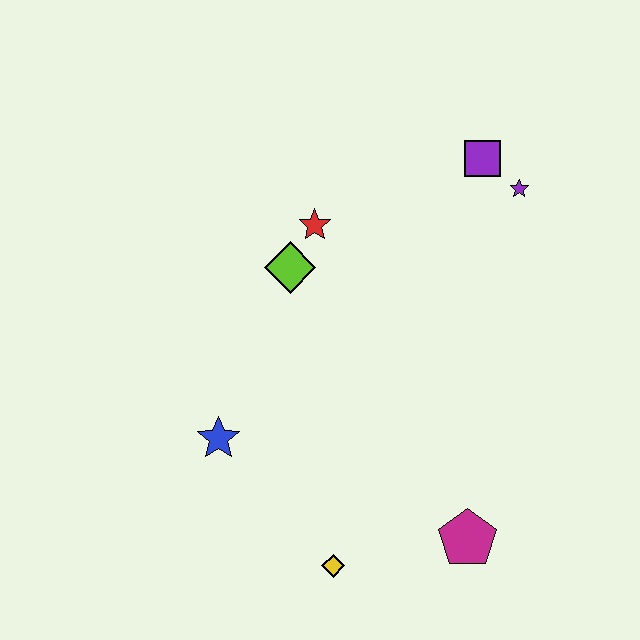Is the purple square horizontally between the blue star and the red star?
No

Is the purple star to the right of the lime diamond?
Yes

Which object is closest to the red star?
The lime diamond is closest to the red star.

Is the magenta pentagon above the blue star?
No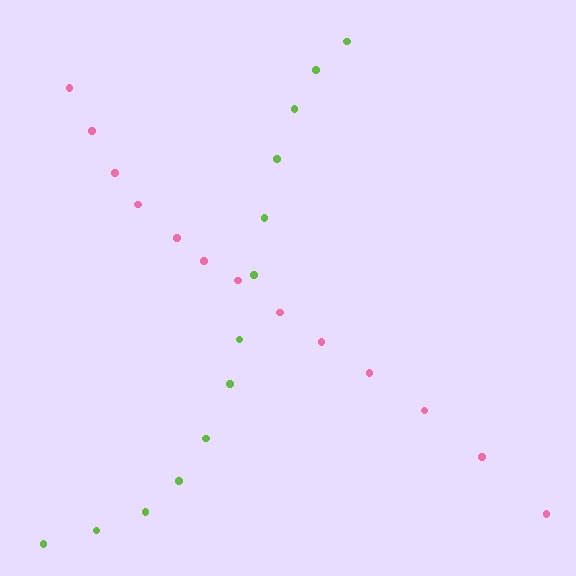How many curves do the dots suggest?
There are 2 distinct paths.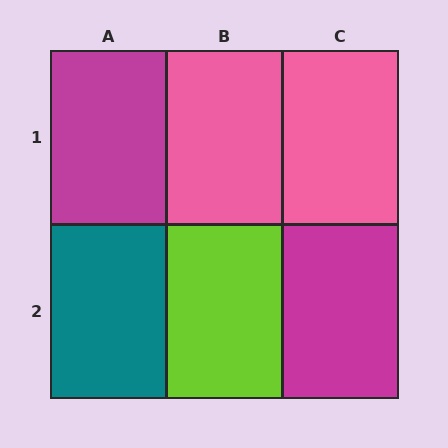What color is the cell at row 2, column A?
Teal.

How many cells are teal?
1 cell is teal.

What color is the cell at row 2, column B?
Lime.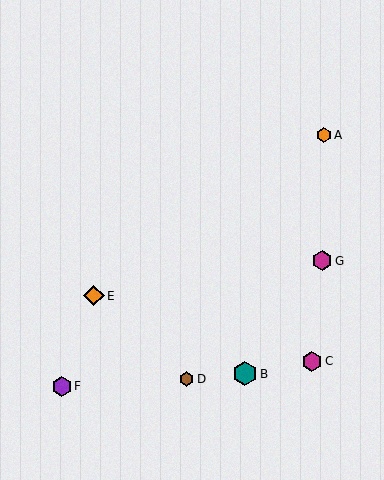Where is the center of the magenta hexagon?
The center of the magenta hexagon is at (322, 261).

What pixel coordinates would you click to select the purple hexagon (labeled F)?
Click at (62, 386) to select the purple hexagon F.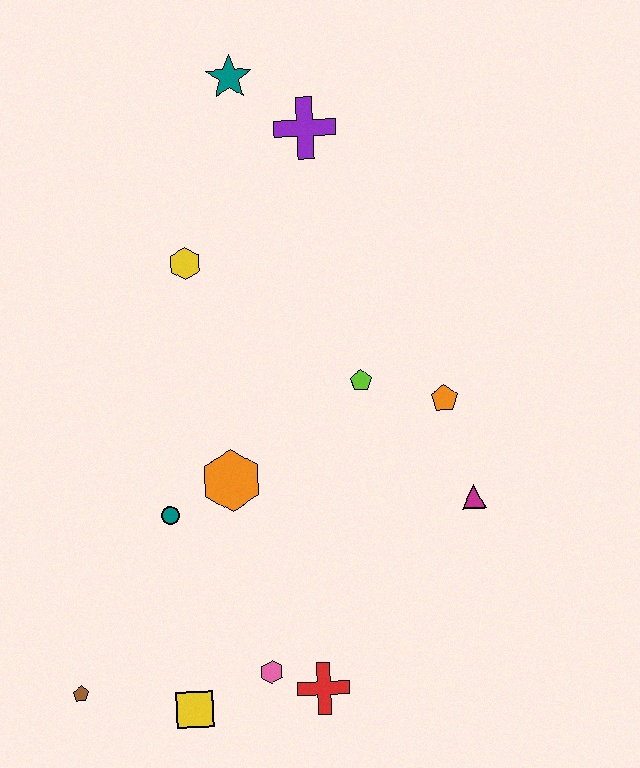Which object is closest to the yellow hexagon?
The purple cross is closest to the yellow hexagon.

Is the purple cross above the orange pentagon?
Yes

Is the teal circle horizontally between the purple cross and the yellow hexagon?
No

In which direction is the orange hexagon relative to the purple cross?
The orange hexagon is below the purple cross.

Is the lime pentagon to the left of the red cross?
No